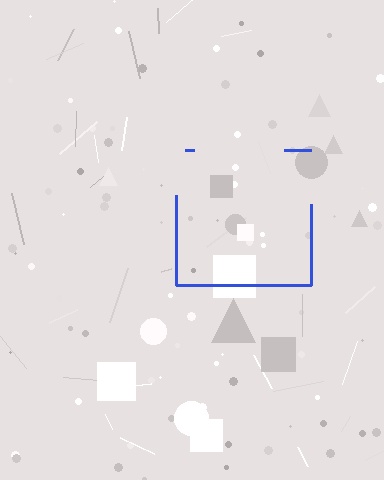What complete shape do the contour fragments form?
The contour fragments form a square.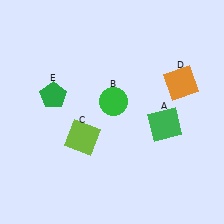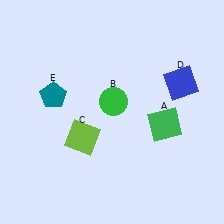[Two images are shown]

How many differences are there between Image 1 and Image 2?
There are 2 differences between the two images.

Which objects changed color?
D changed from orange to blue. E changed from green to teal.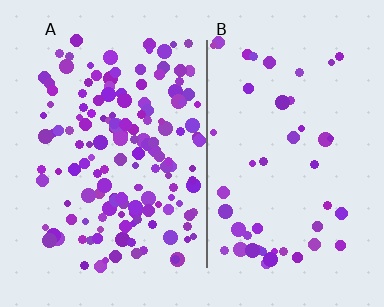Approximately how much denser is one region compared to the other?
Approximately 3.2× — region A over region B.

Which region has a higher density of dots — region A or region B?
A (the left).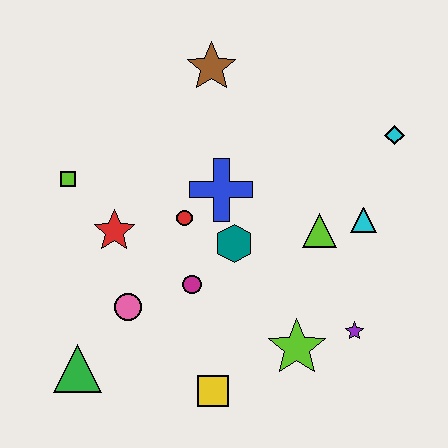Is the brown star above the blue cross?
Yes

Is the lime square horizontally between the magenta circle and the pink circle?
No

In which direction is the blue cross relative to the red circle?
The blue cross is to the right of the red circle.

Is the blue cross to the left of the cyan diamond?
Yes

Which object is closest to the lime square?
The red star is closest to the lime square.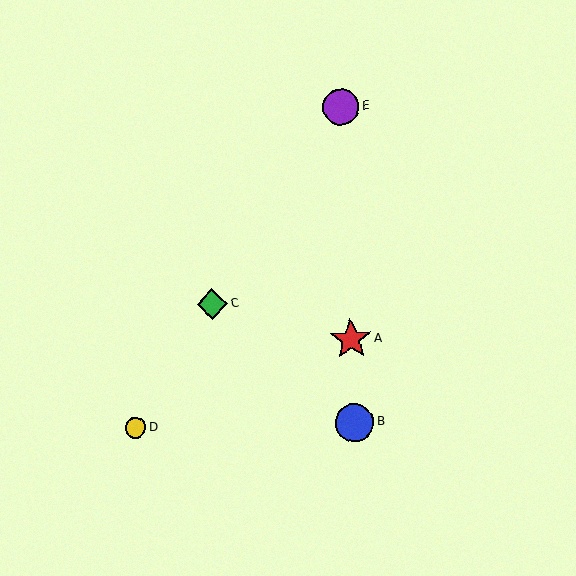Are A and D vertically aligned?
No, A is at x≈351 and D is at x≈135.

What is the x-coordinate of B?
Object B is at x≈355.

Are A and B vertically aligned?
Yes, both are at x≈351.